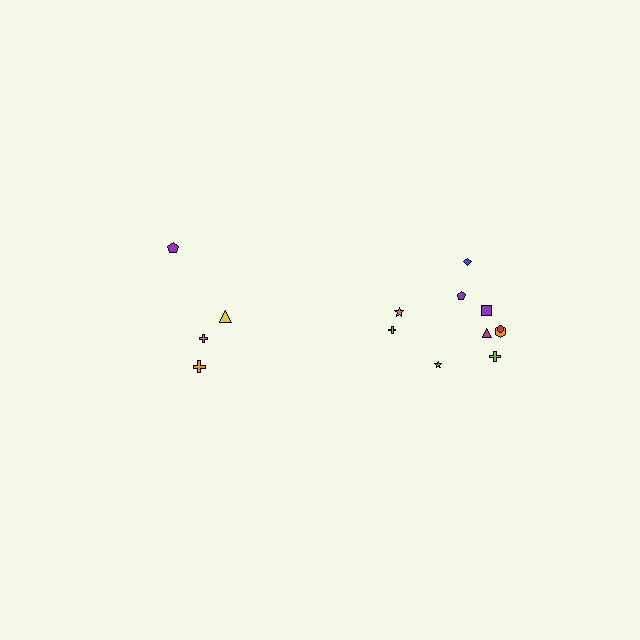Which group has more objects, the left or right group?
The right group.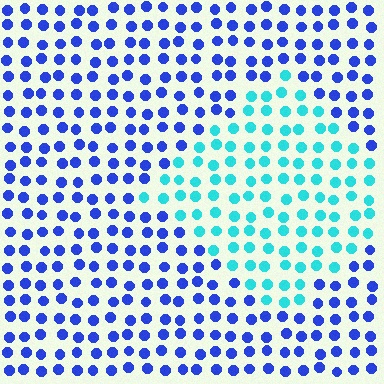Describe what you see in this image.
The image is filled with small blue elements in a uniform arrangement. A diamond-shaped region is visible where the elements are tinted to a slightly different hue, forming a subtle color boundary.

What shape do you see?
I see a diamond.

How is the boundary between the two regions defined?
The boundary is defined purely by a slight shift in hue (about 52 degrees). Spacing, size, and orientation are identical on both sides.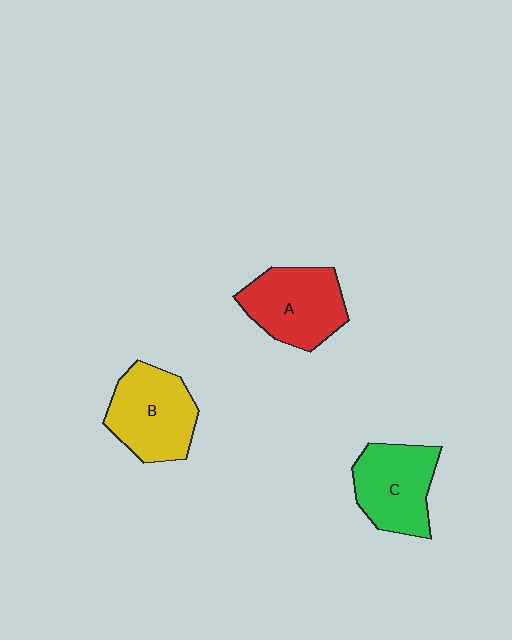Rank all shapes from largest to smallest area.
From largest to smallest: B (yellow), A (red), C (green).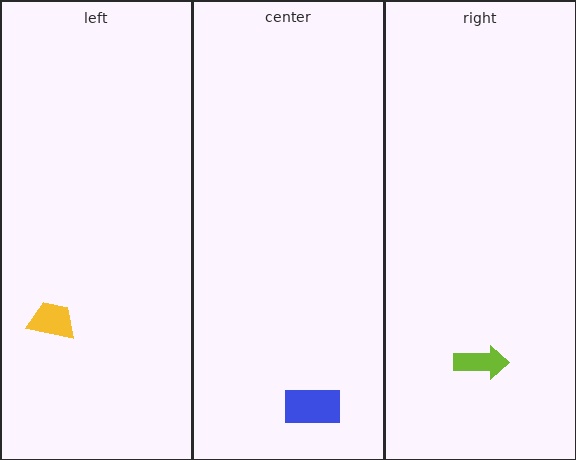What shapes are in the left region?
The yellow trapezoid.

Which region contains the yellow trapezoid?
The left region.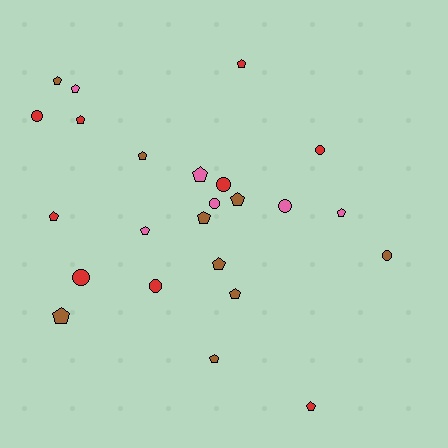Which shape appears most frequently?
Pentagon, with 16 objects.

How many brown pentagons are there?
There are 8 brown pentagons.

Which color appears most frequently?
Red, with 9 objects.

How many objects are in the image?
There are 24 objects.